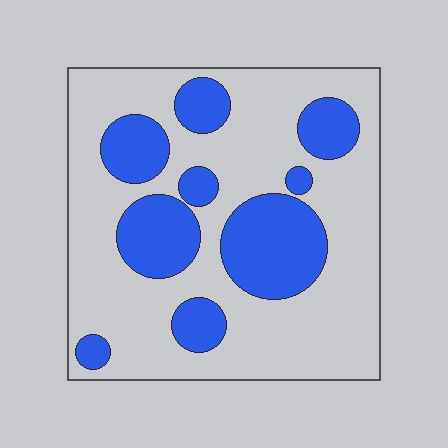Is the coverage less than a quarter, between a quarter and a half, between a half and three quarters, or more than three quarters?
Between a quarter and a half.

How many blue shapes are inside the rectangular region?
9.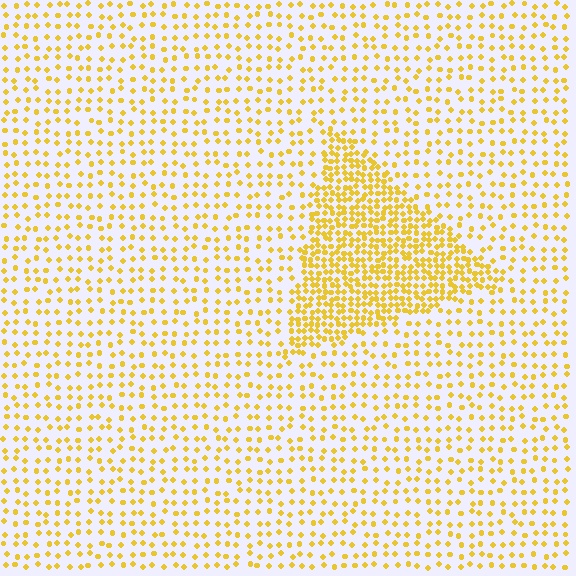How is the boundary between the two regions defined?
The boundary is defined by a change in element density (approximately 2.6x ratio). All elements are the same color, size, and shape.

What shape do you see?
I see a triangle.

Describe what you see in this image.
The image contains small yellow elements arranged at two different densities. A triangle-shaped region is visible where the elements are more densely packed than the surrounding area.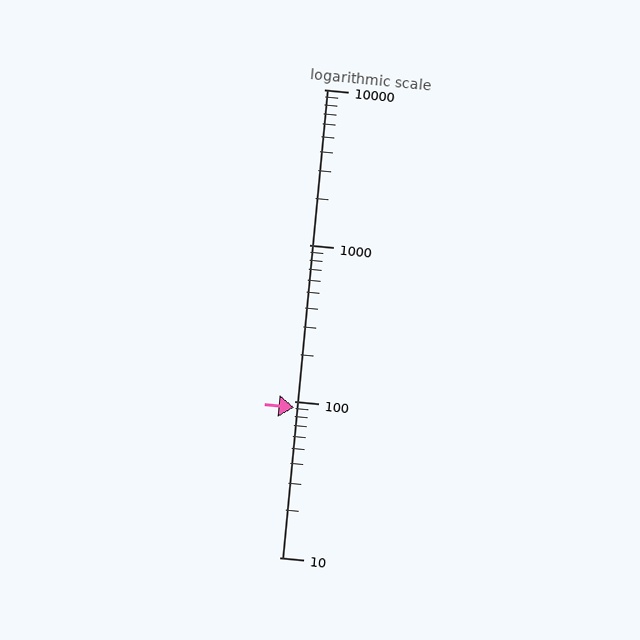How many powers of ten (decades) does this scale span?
The scale spans 3 decades, from 10 to 10000.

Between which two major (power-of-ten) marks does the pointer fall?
The pointer is between 10 and 100.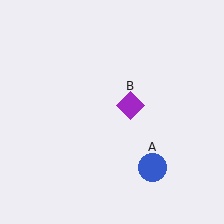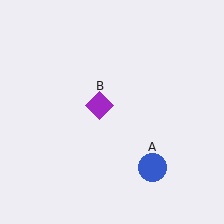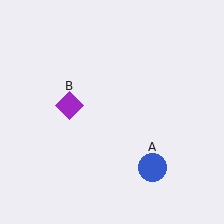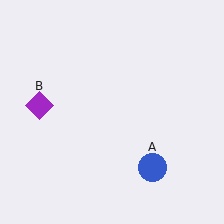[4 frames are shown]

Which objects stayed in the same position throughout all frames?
Blue circle (object A) remained stationary.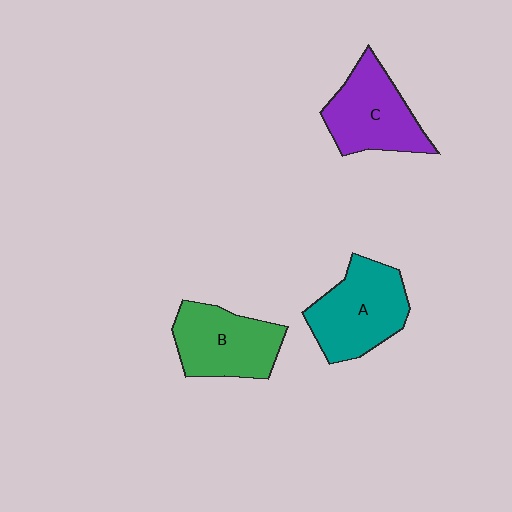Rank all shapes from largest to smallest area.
From largest to smallest: A (teal), C (purple), B (green).